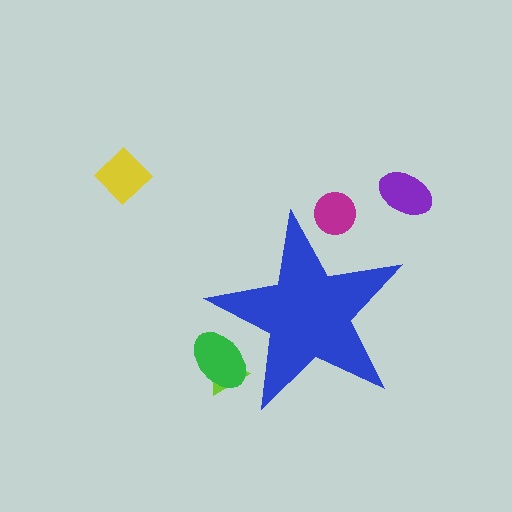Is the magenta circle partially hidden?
Yes, the magenta circle is partially hidden behind the blue star.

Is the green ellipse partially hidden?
Yes, the green ellipse is partially hidden behind the blue star.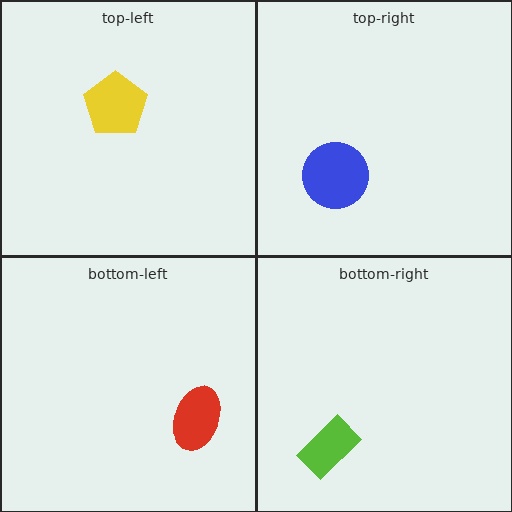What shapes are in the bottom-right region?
The lime rectangle.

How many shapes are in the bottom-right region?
1.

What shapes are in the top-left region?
The yellow pentagon.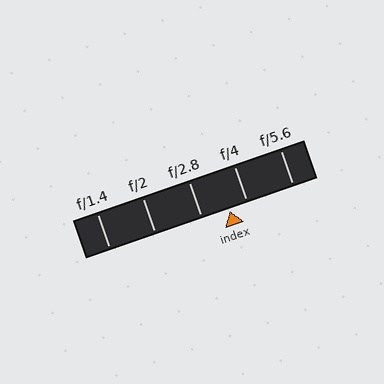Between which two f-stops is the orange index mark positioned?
The index mark is between f/2.8 and f/4.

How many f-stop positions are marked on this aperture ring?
There are 5 f-stop positions marked.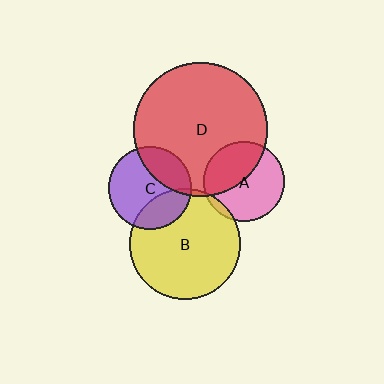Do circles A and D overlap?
Yes.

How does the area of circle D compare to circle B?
Approximately 1.5 times.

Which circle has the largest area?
Circle D (red).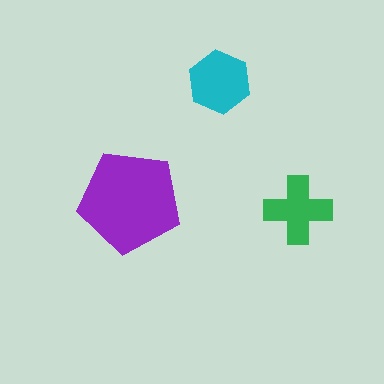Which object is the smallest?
The green cross.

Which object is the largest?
The purple pentagon.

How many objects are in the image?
There are 3 objects in the image.